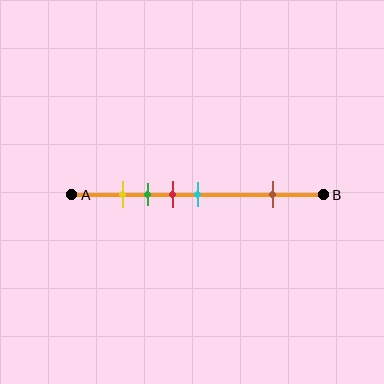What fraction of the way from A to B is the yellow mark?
The yellow mark is approximately 20% (0.2) of the way from A to B.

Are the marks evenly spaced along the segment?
No, the marks are not evenly spaced.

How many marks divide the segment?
There are 5 marks dividing the segment.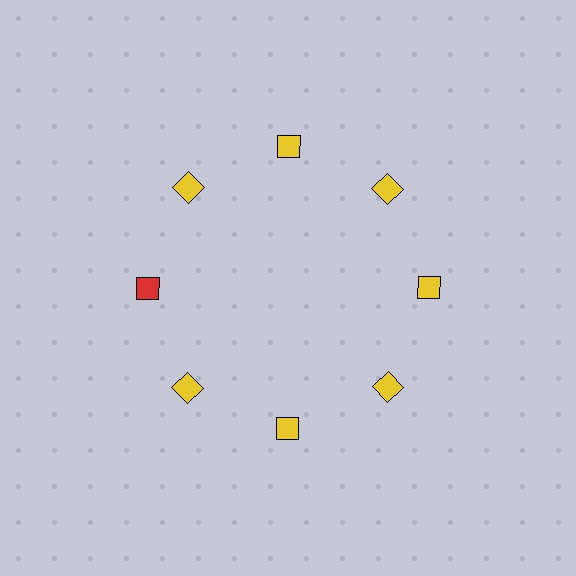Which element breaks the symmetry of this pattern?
The red diamond at roughly the 9 o'clock position breaks the symmetry. All other shapes are yellow diamonds.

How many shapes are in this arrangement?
There are 8 shapes arranged in a ring pattern.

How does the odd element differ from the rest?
It has a different color: red instead of yellow.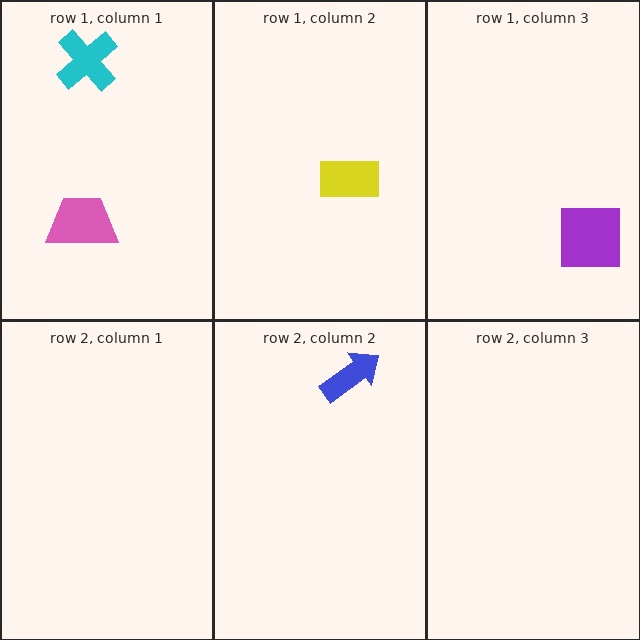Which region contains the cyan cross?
The row 1, column 1 region.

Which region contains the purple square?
The row 1, column 3 region.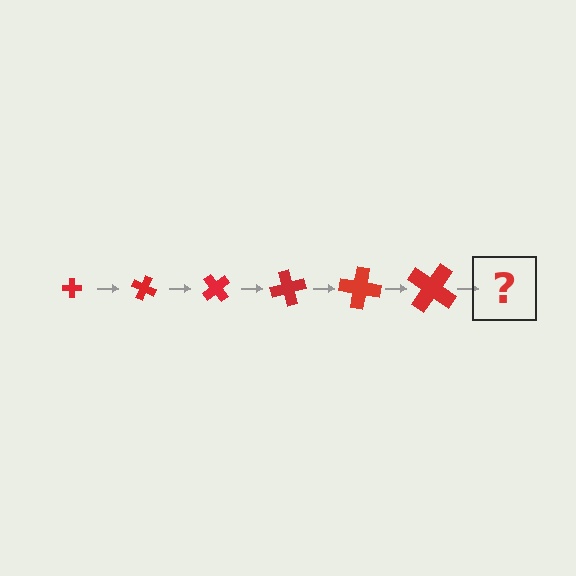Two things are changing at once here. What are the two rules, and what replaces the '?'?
The two rules are that the cross grows larger each step and it rotates 25 degrees each step. The '?' should be a cross, larger than the previous one and rotated 150 degrees from the start.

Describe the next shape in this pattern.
It should be a cross, larger than the previous one and rotated 150 degrees from the start.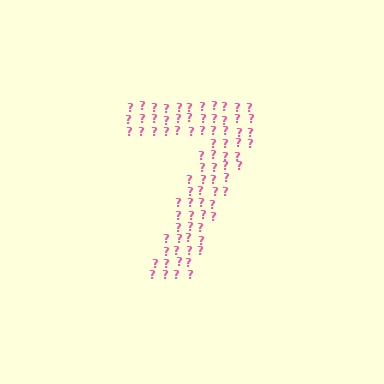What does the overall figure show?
The overall figure shows the digit 7.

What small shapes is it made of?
It is made of small question marks.